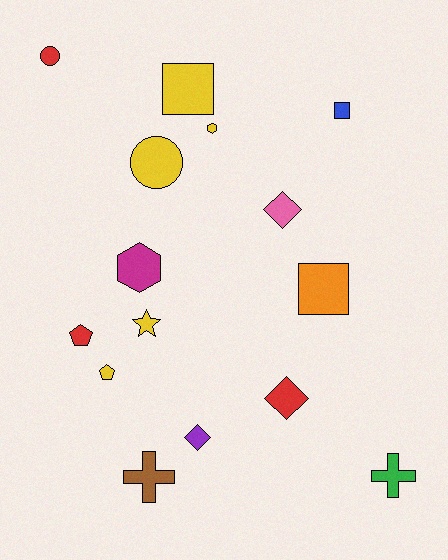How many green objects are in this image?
There is 1 green object.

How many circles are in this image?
There are 2 circles.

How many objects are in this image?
There are 15 objects.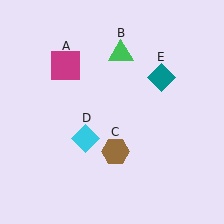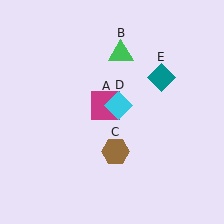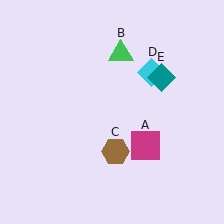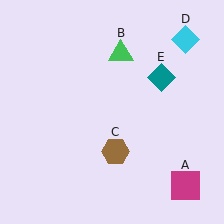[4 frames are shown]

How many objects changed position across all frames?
2 objects changed position: magenta square (object A), cyan diamond (object D).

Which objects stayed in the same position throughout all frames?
Green triangle (object B) and brown hexagon (object C) and teal diamond (object E) remained stationary.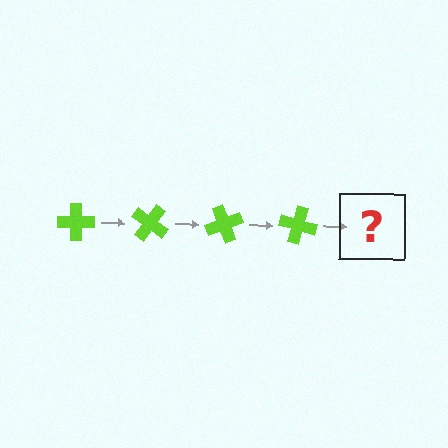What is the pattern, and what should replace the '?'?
The pattern is that the cross rotates 35 degrees each step. The '?' should be a lime cross rotated 140 degrees.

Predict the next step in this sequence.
The next step is a lime cross rotated 140 degrees.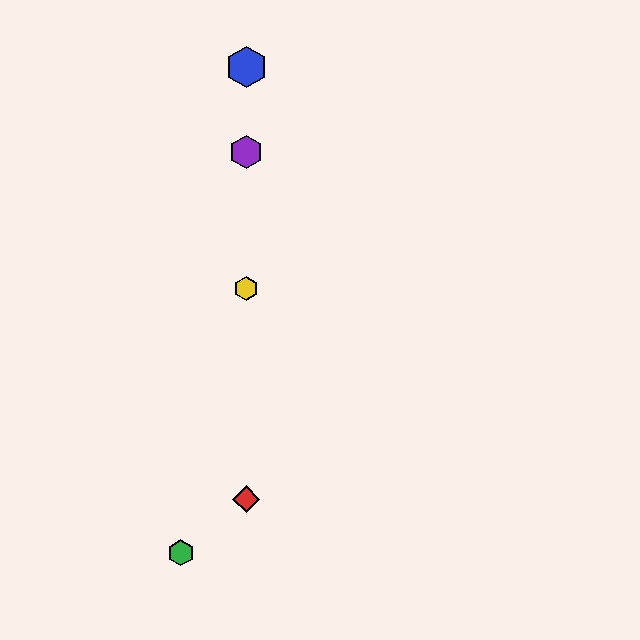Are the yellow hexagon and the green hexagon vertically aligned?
No, the yellow hexagon is at x≈246 and the green hexagon is at x≈181.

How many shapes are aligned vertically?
4 shapes (the red diamond, the blue hexagon, the yellow hexagon, the purple hexagon) are aligned vertically.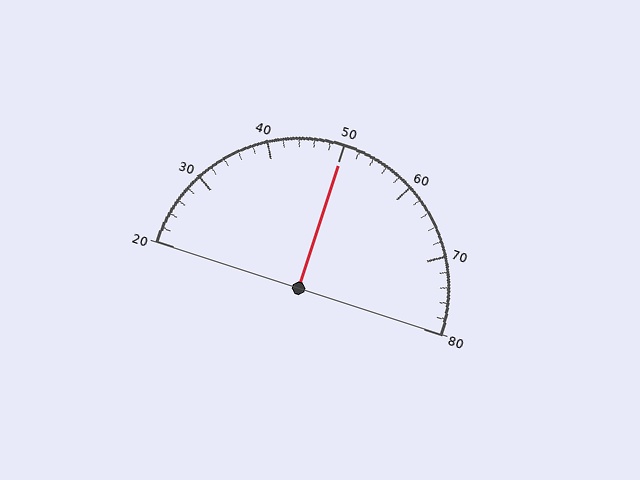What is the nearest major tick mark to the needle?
The nearest major tick mark is 50.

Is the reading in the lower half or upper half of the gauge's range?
The reading is in the upper half of the range (20 to 80).